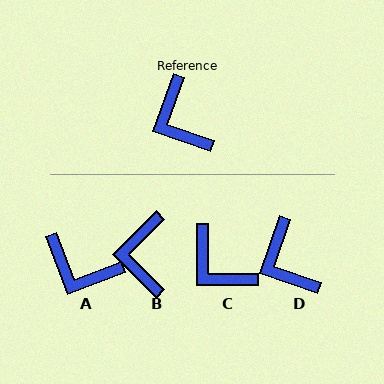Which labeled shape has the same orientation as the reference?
D.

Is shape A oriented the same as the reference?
No, it is off by about 40 degrees.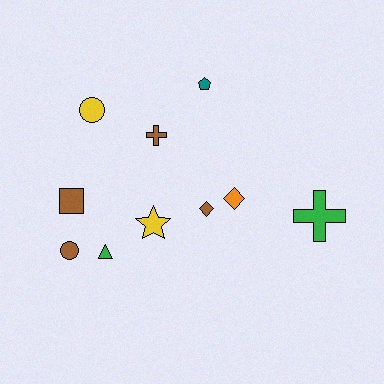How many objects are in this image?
There are 10 objects.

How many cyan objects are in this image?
There are no cyan objects.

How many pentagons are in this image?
There is 1 pentagon.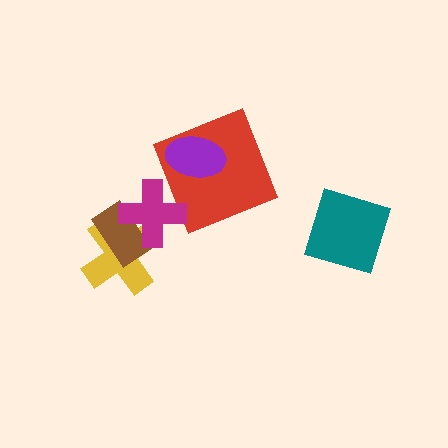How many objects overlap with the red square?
1 object overlaps with the red square.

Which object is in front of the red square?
The purple ellipse is in front of the red square.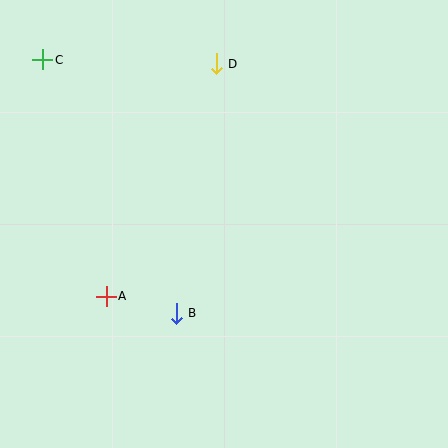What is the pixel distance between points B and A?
The distance between B and A is 72 pixels.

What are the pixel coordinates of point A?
Point A is at (106, 296).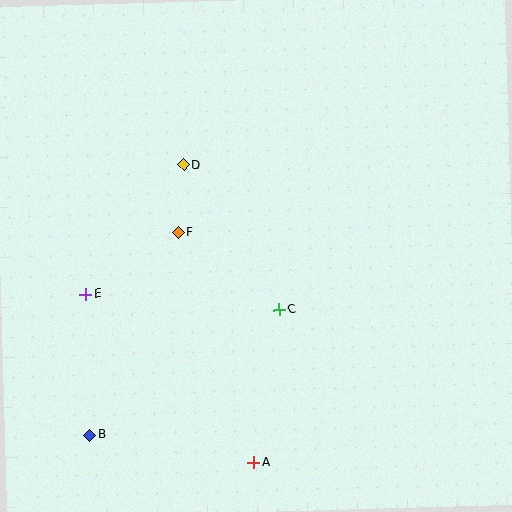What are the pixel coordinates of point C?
Point C is at (280, 309).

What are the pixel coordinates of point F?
Point F is at (179, 232).